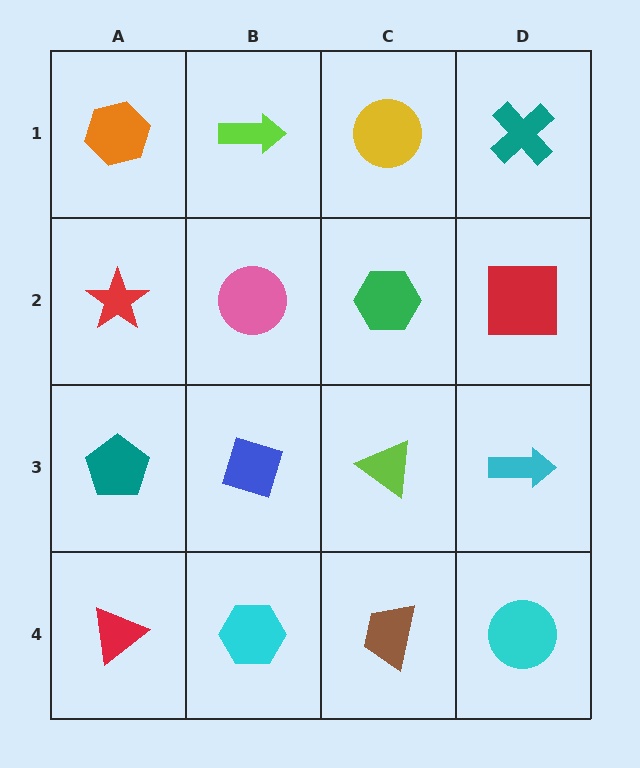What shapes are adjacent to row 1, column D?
A red square (row 2, column D), a yellow circle (row 1, column C).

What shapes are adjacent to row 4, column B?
A blue diamond (row 3, column B), a red triangle (row 4, column A), a brown trapezoid (row 4, column C).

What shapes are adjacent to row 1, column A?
A red star (row 2, column A), a lime arrow (row 1, column B).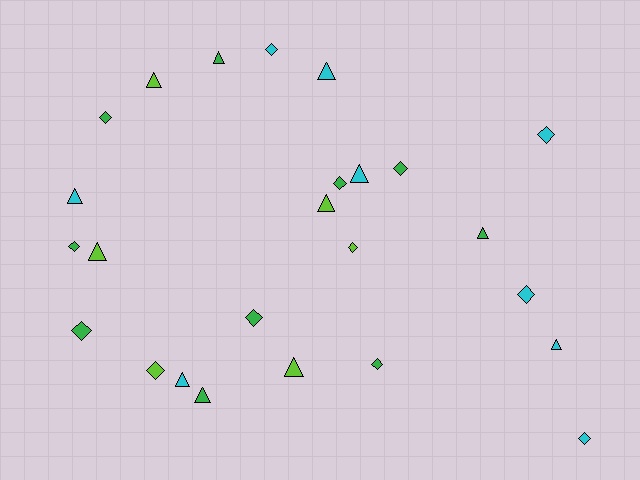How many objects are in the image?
There are 25 objects.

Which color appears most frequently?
Green, with 10 objects.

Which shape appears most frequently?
Diamond, with 13 objects.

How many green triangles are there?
There are 3 green triangles.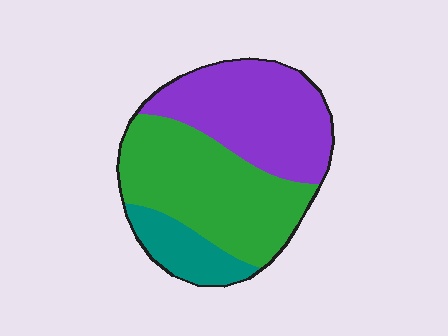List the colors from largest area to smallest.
From largest to smallest: green, purple, teal.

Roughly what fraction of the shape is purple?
Purple covers 40% of the shape.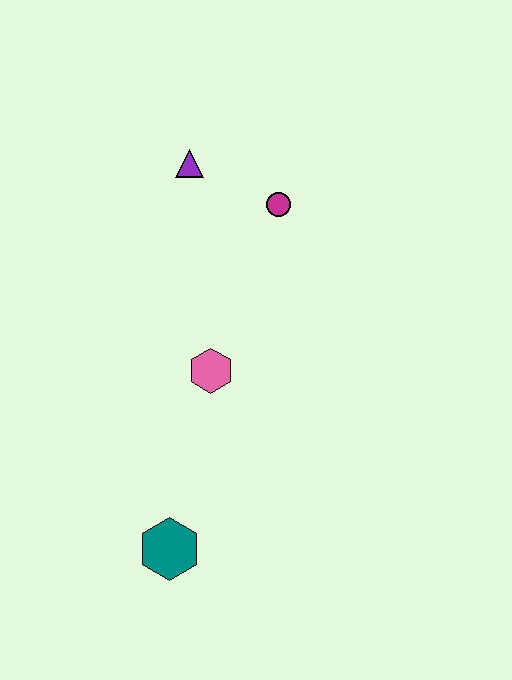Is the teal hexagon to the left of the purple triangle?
Yes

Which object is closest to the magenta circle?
The purple triangle is closest to the magenta circle.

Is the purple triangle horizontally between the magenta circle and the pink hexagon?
No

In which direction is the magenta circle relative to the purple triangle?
The magenta circle is to the right of the purple triangle.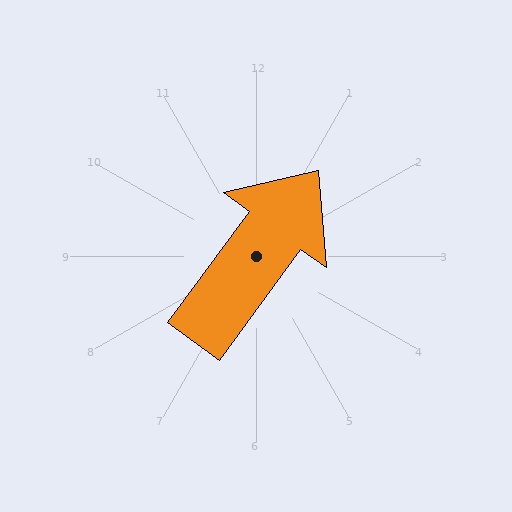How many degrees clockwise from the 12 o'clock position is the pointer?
Approximately 36 degrees.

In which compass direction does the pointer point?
Northeast.